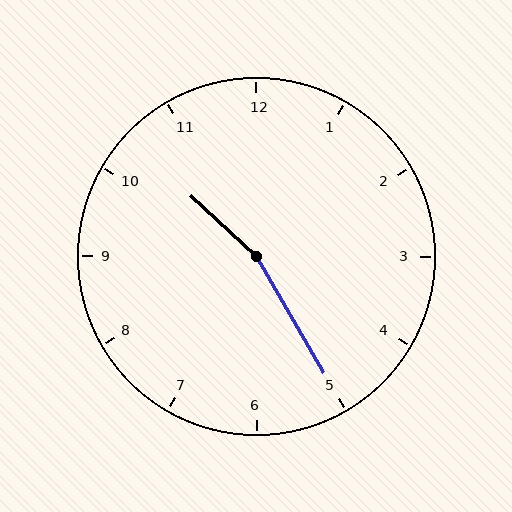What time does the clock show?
10:25.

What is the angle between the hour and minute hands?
Approximately 162 degrees.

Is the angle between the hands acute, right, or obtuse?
It is obtuse.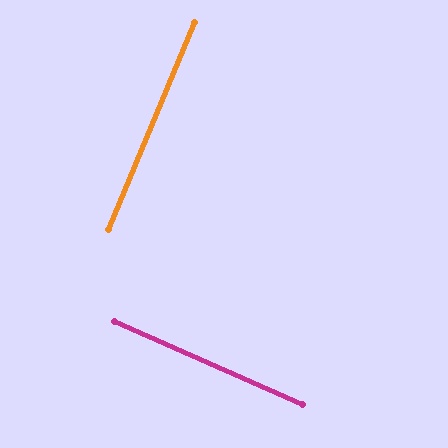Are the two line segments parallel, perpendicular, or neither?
Perpendicular — they meet at approximately 89°.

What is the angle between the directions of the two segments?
Approximately 89 degrees.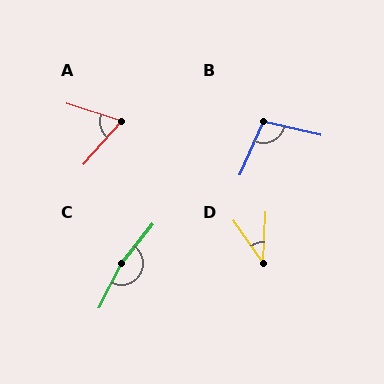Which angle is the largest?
C, at approximately 168 degrees.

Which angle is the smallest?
D, at approximately 37 degrees.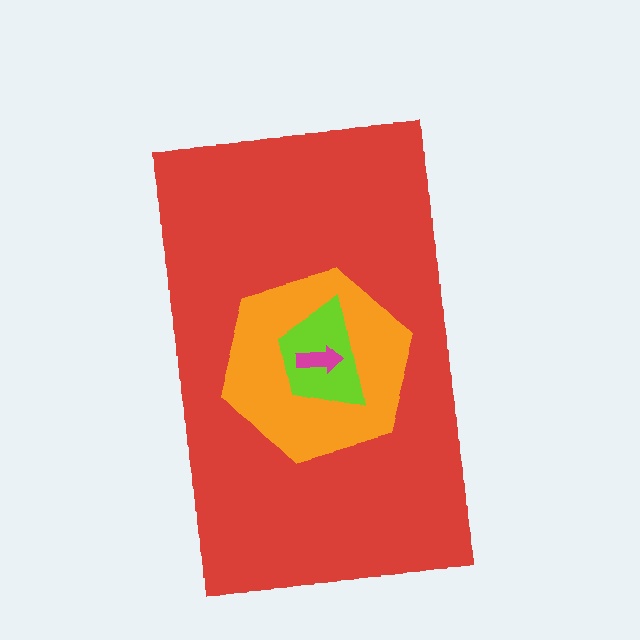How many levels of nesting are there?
4.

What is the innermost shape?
The magenta arrow.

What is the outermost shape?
The red rectangle.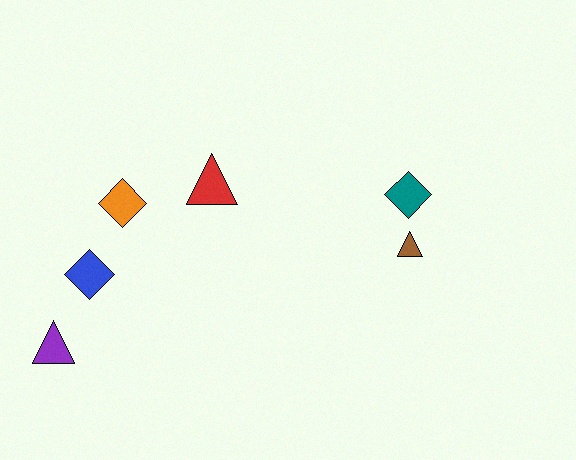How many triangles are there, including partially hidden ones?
There are 3 triangles.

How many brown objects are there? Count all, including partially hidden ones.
There is 1 brown object.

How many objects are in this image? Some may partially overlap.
There are 6 objects.